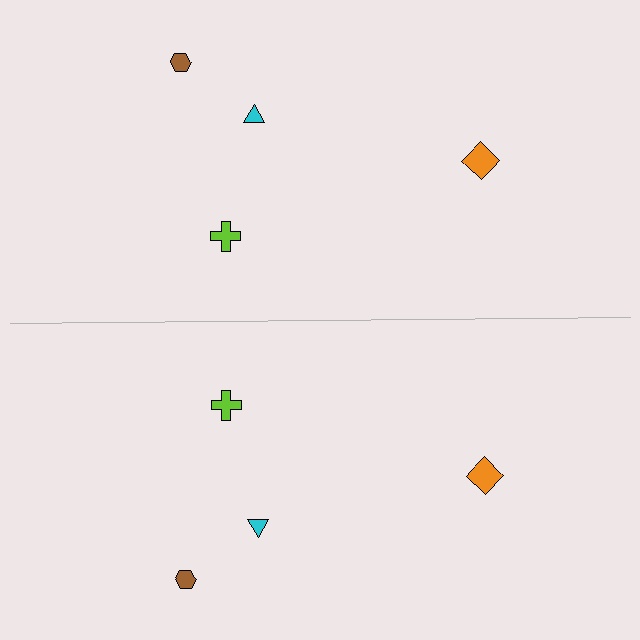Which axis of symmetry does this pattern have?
The pattern has a horizontal axis of symmetry running through the center of the image.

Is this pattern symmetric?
Yes, this pattern has bilateral (reflection) symmetry.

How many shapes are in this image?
There are 8 shapes in this image.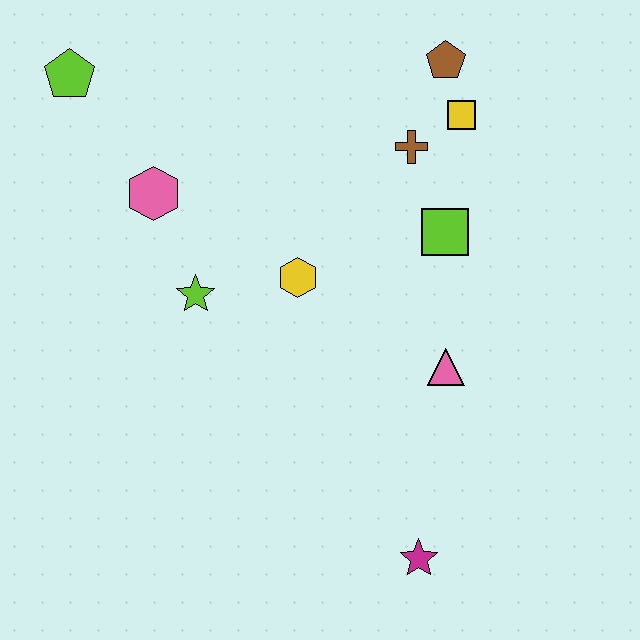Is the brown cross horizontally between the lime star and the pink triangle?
Yes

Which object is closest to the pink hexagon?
The lime star is closest to the pink hexagon.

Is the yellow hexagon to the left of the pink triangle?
Yes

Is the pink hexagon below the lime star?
No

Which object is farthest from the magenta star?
The lime pentagon is farthest from the magenta star.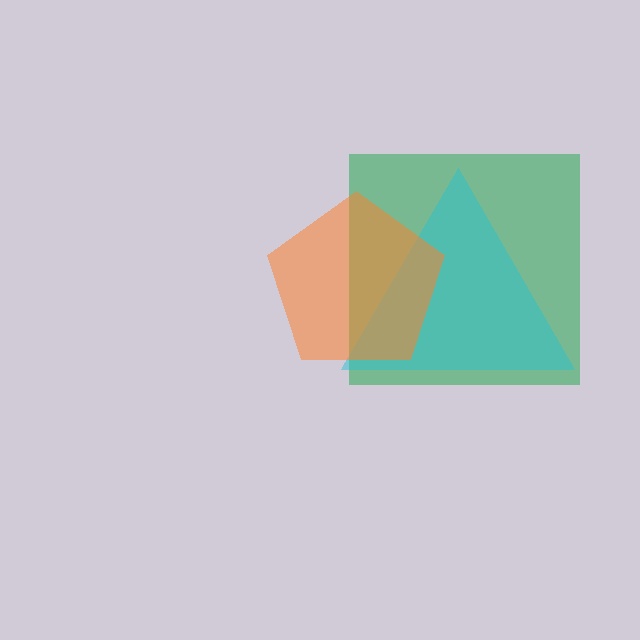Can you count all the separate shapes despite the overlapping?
Yes, there are 3 separate shapes.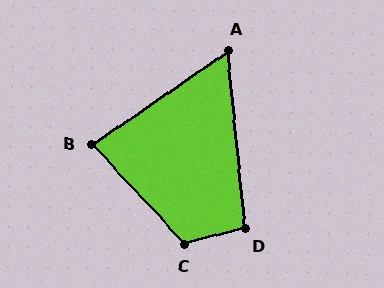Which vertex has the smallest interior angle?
A, at approximately 61 degrees.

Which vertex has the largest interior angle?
C, at approximately 119 degrees.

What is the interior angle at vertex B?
Approximately 81 degrees (acute).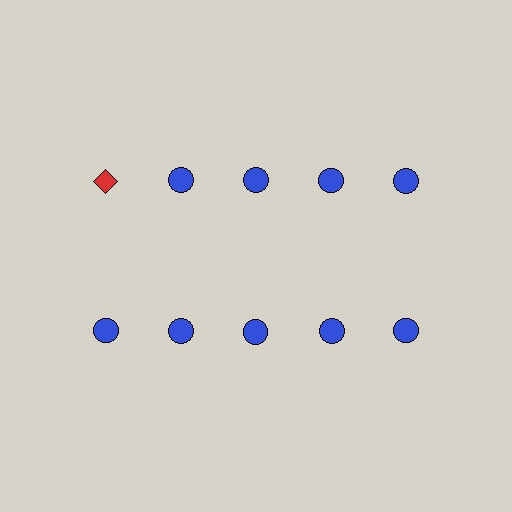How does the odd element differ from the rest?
It differs in both color (red instead of blue) and shape (diamond instead of circle).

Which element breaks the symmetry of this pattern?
The red diamond in the top row, leftmost column breaks the symmetry. All other shapes are blue circles.